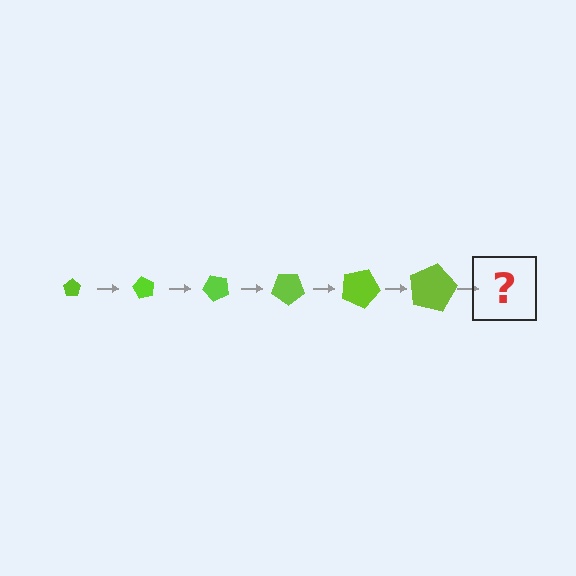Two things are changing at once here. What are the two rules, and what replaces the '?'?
The two rules are that the pentagon grows larger each step and it rotates 60 degrees each step. The '?' should be a pentagon, larger than the previous one and rotated 360 degrees from the start.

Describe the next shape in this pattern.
It should be a pentagon, larger than the previous one and rotated 360 degrees from the start.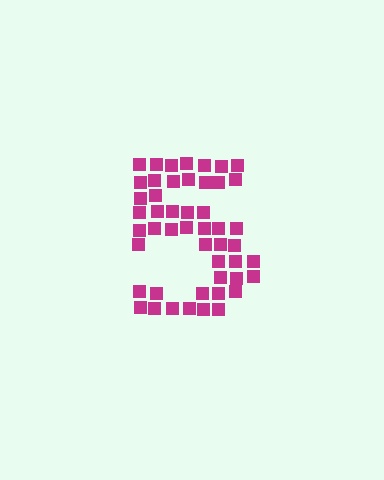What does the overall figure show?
The overall figure shows the digit 5.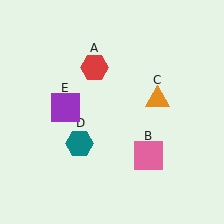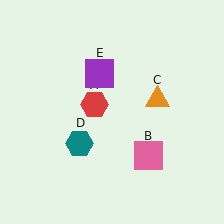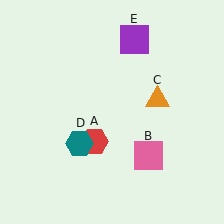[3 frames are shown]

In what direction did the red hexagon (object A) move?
The red hexagon (object A) moved down.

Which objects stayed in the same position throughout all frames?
Pink square (object B) and orange triangle (object C) and teal hexagon (object D) remained stationary.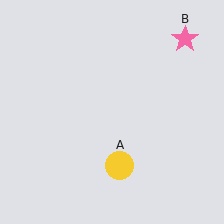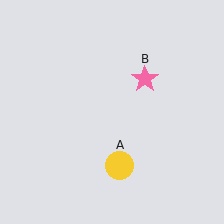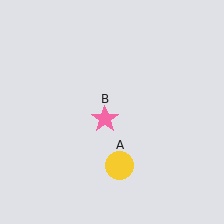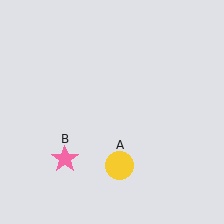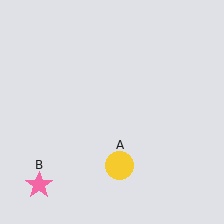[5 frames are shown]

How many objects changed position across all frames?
1 object changed position: pink star (object B).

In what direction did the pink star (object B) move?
The pink star (object B) moved down and to the left.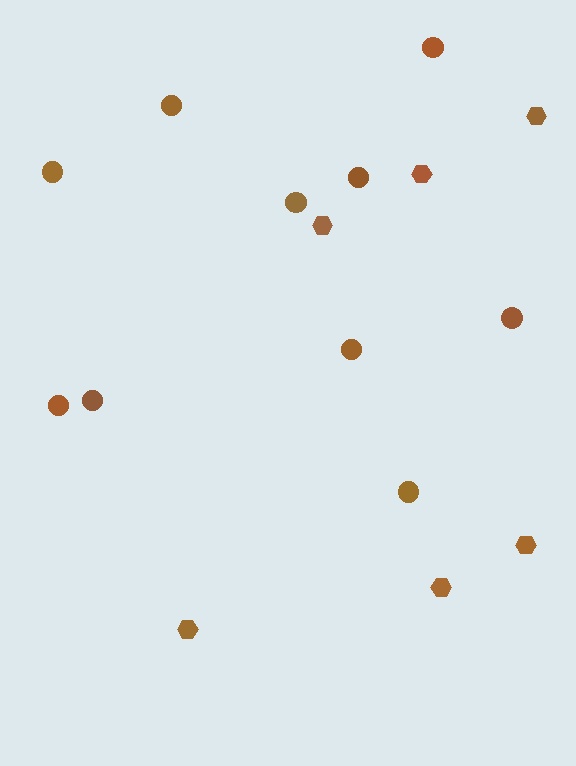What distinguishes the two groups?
There are 2 groups: one group of circles (10) and one group of hexagons (6).